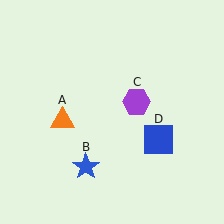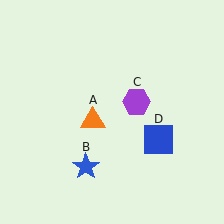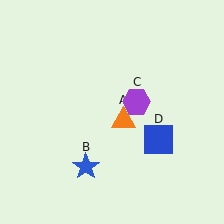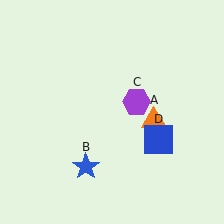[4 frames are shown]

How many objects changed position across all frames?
1 object changed position: orange triangle (object A).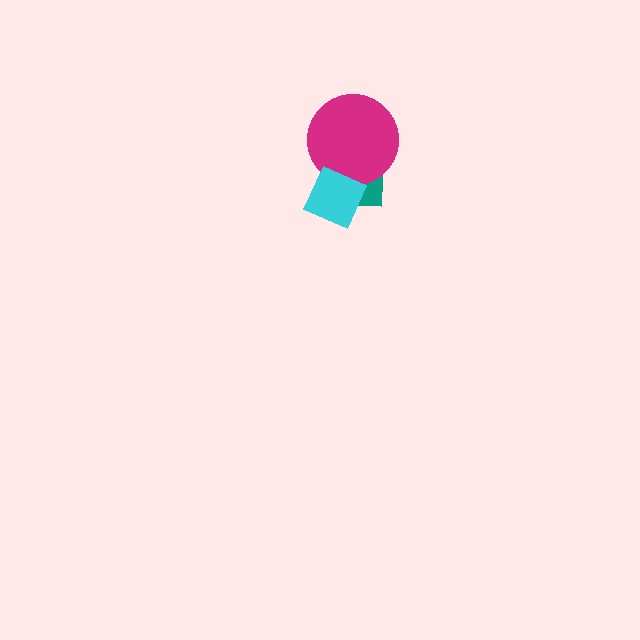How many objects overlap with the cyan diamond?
2 objects overlap with the cyan diamond.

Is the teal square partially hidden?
Yes, it is partially covered by another shape.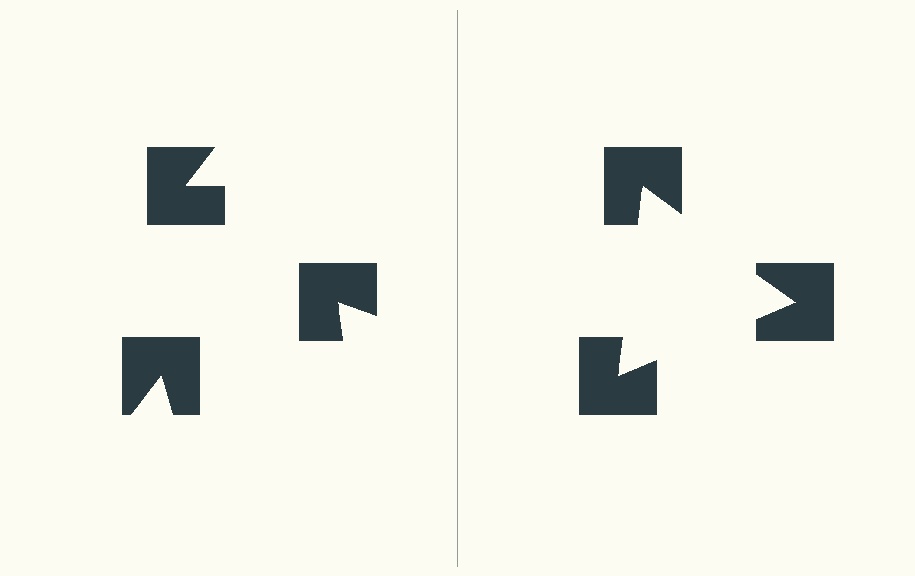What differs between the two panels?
The notched squares are positioned identically on both sides; only the wedge orientations differ. On the right they align to a triangle; on the left they are misaligned.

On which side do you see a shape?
An illusory triangle appears on the right side. On the left side the wedge cuts are rotated, so no coherent shape forms.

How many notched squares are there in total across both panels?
6 — 3 on each side.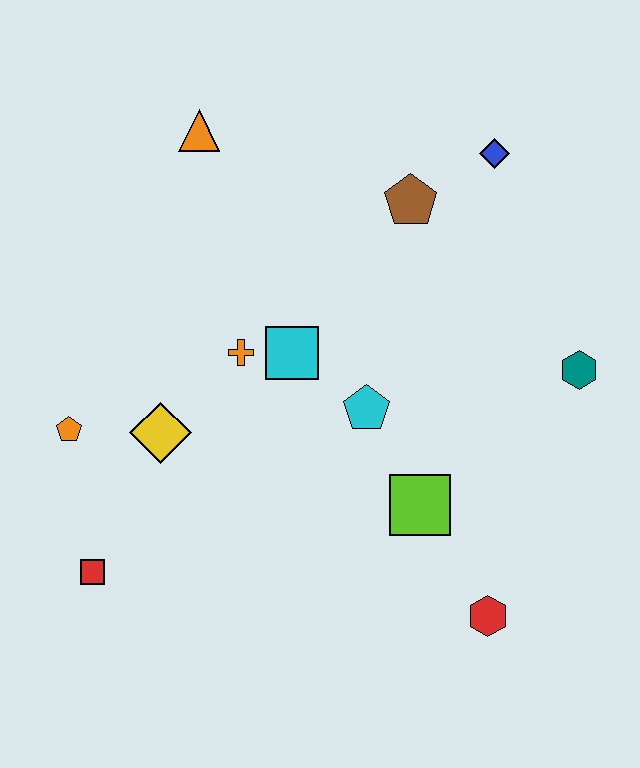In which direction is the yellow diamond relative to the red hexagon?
The yellow diamond is to the left of the red hexagon.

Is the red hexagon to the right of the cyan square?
Yes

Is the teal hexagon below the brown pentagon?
Yes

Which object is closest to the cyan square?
The orange cross is closest to the cyan square.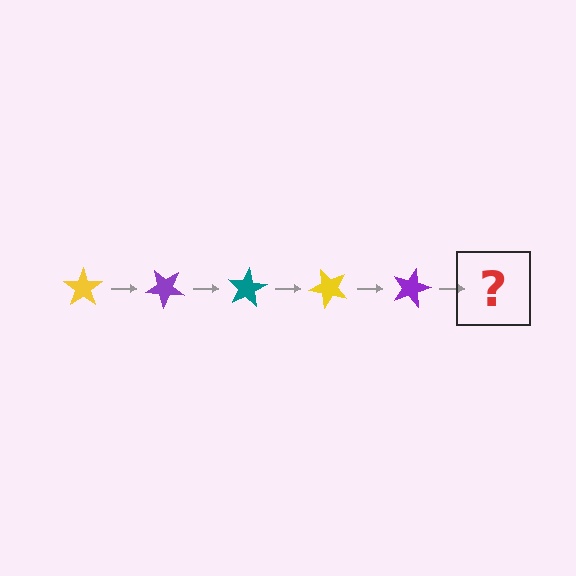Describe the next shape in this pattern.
It should be a teal star, rotated 200 degrees from the start.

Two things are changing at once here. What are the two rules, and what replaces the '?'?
The two rules are that it rotates 40 degrees each step and the color cycles through yellow, purple, and teal. The '?' should be a teal star, rotated 200 degrees from the start.